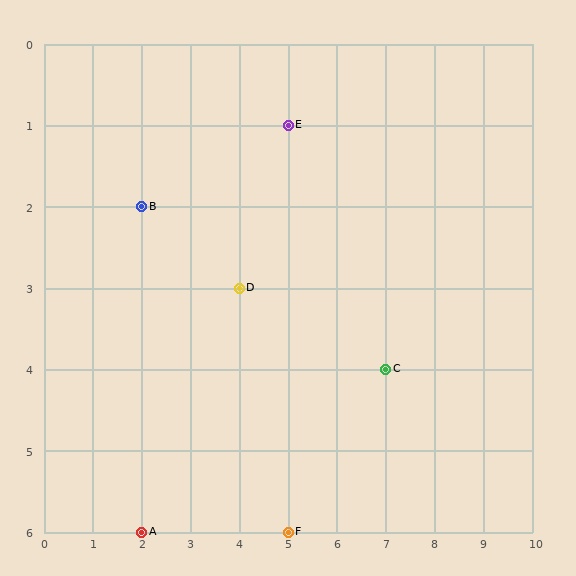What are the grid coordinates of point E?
Point E is at grid coordinates (5, 1).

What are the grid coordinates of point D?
Point D is at grid coordinates (4, 3).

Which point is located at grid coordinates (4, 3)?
Point D is at (4, 3).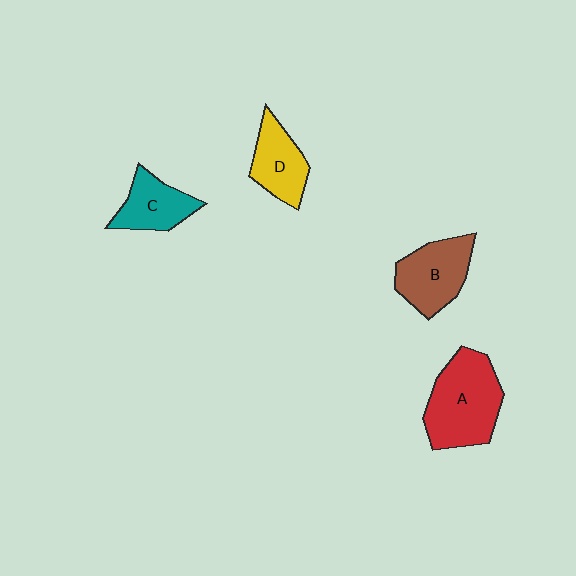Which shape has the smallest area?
Shape C (teal).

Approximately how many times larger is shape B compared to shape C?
Approximately 1.3 times.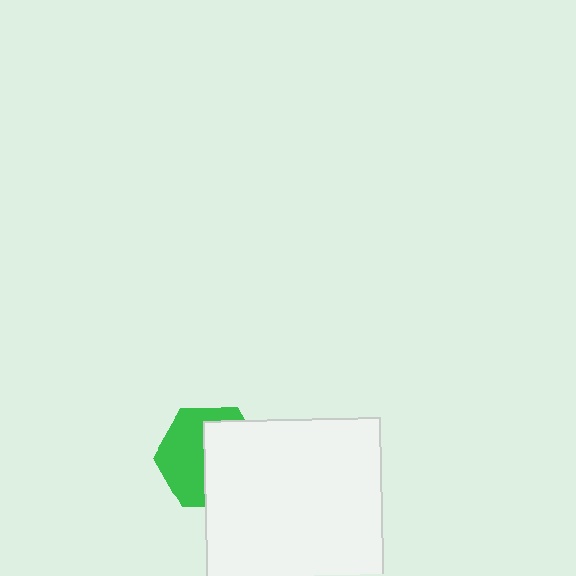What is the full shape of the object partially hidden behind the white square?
The partially hidden object is a green hexagon.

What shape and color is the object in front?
The object in front is a white square.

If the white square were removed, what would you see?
You would see the complete green hexagon.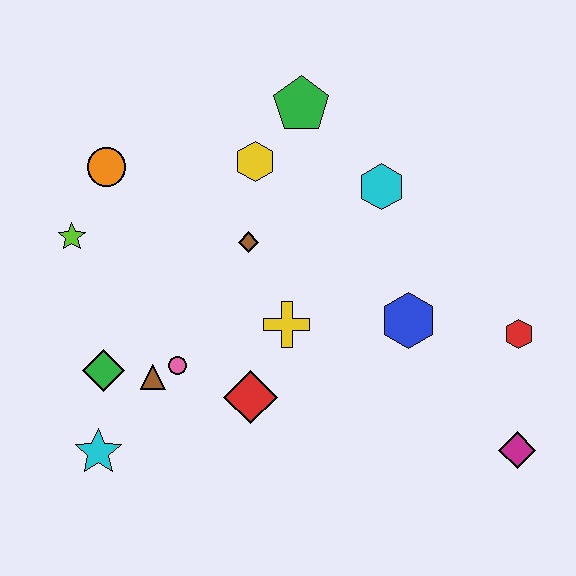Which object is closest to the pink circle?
The brown triangle is closest to the pink circle.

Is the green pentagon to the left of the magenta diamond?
Yes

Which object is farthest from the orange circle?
The magenta diamond is farthest from the orange circle.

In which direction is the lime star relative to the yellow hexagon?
The lime star is to the left of the yellow hexagon.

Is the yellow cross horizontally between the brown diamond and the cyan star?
No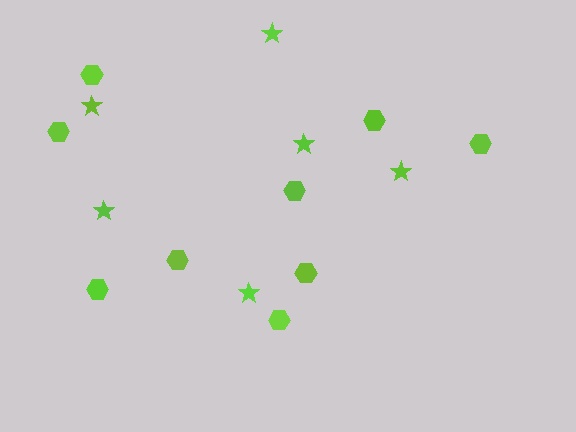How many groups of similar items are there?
There are 2 groups: one group of hexagons (9) and one group of stars (6).